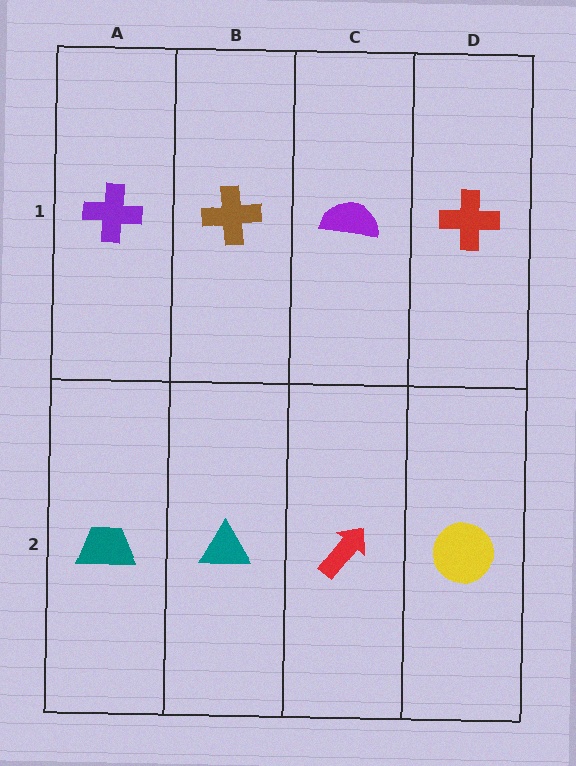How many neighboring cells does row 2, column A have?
2.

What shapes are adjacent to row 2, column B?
A brown cross (row 1, column B), a teal trapezoid (row 2, column A), a red arrow (row 2, column C).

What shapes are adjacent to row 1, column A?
A teal trapezoid (row 2, column A), a brown cross (row 1, column B).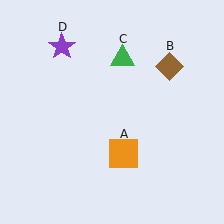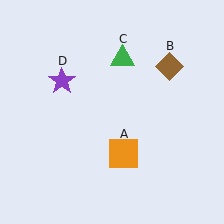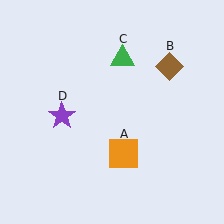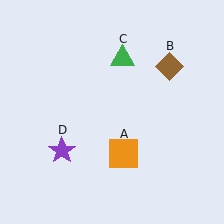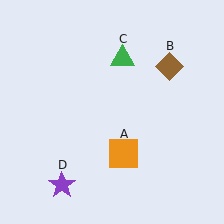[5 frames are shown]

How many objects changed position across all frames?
1 object changed position: purple star (object D).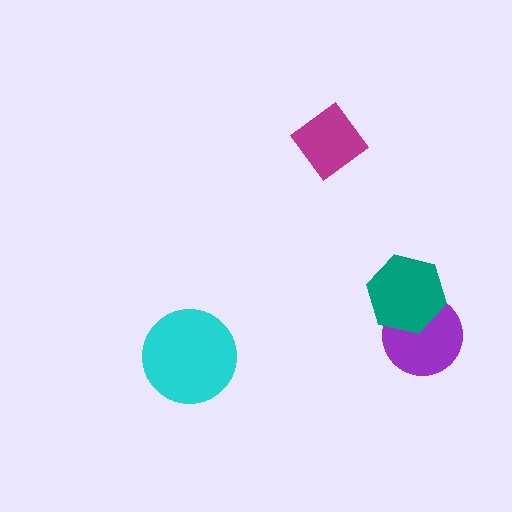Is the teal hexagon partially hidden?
No, no other shape covers it.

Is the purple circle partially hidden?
Yes, it is partially covered by another shape.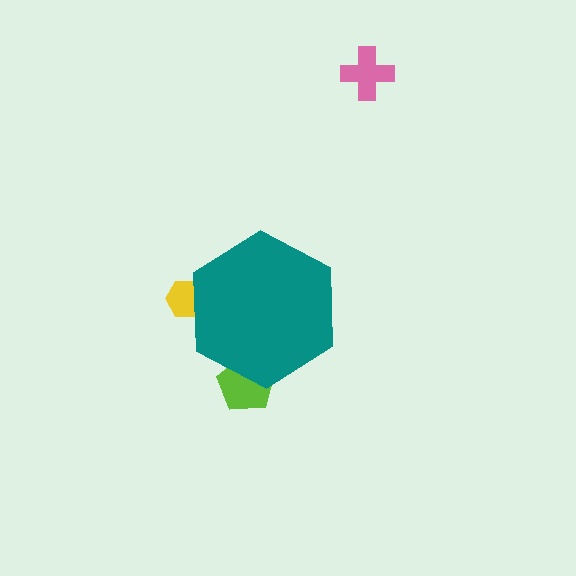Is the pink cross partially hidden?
No, the pink cross is fully visible.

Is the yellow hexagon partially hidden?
Yes, the yellow hexagon is partially hidden behind the teal hexagon.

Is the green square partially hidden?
Yes, the green square is partially hidden behind the teal hexagon.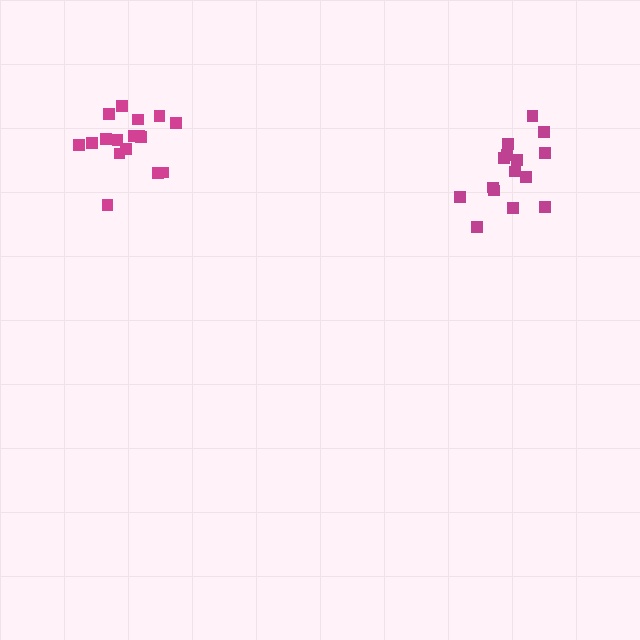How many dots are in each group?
Group 1: 15 dots, Group 2: 17 dots (32 total).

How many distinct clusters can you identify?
There are 2 distinct clusters.